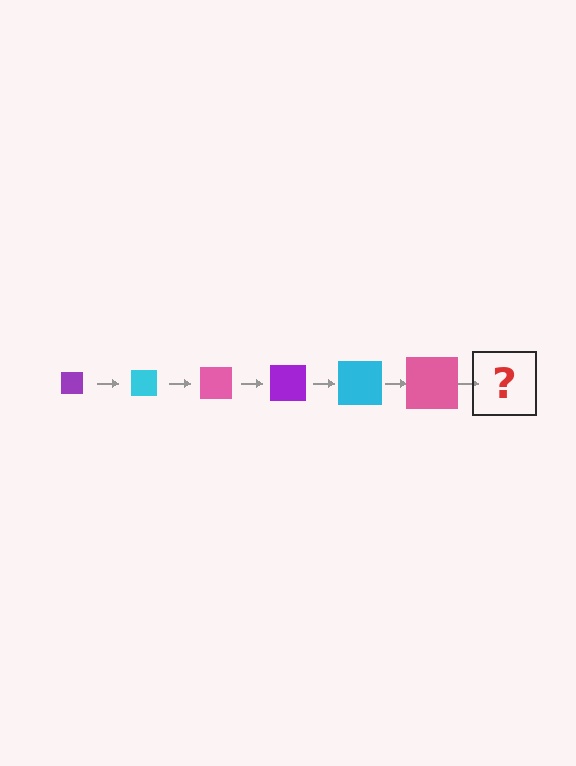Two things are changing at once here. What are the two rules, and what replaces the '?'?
The two rules are that the square grows larger each step and the color cycles through purple, cyan, and pink. The '?' should be a purple square, larger than the previous one.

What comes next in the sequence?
The next element should be a purple square, larger than the previous one.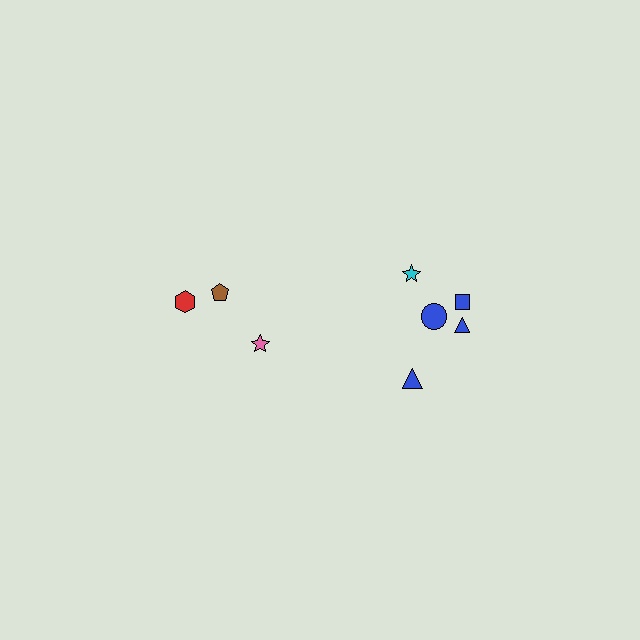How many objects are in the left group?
There are 3 objects.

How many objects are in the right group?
There are 5 objects.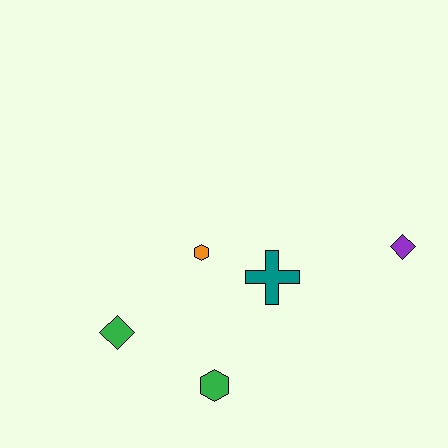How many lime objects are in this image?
There are no lime objects.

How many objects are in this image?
There are 5 objects.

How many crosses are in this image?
There is 1 cross.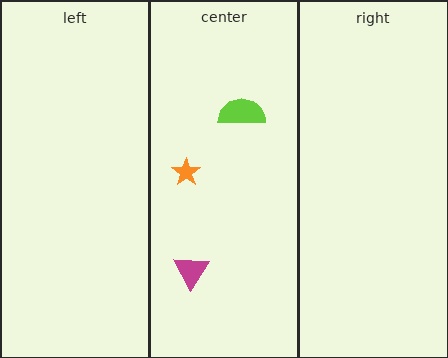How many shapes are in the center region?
3.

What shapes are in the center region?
The orange star, the lime semicircle, the magenta triangle.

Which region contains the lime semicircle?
The center region.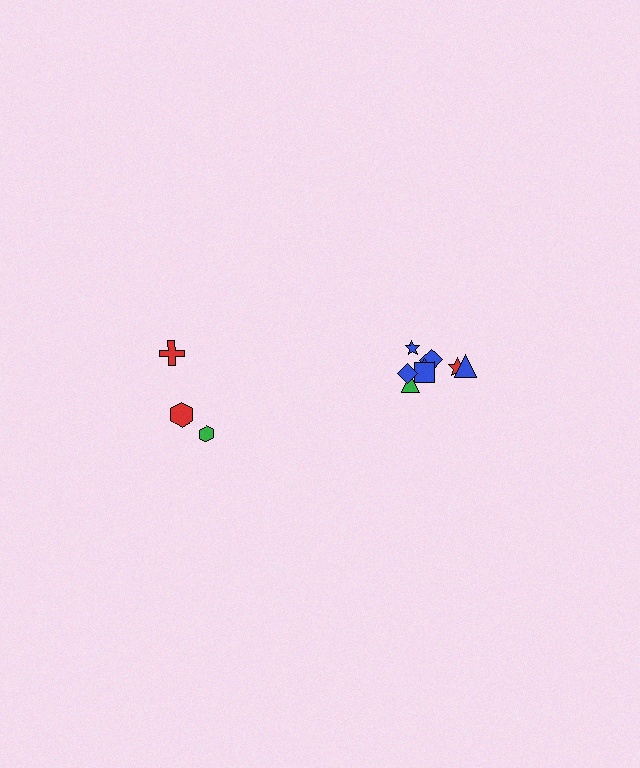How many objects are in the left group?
There are 3 objects.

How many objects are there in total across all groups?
There are 11 objects.